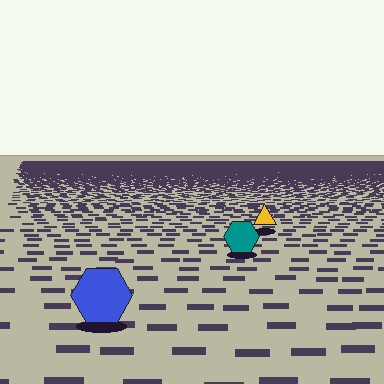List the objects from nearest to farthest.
From nearest to farthest: the blue hexagon, the teal hexagon, the yellow triangle.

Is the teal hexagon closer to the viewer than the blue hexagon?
No. The blue hexagon is closer — you can tell from the texture gradient: the ground texture is coarser near it.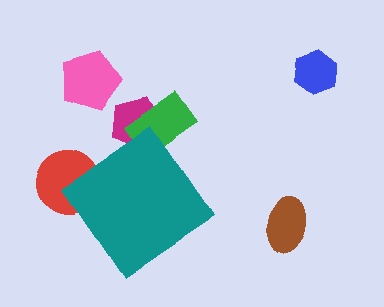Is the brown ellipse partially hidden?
No, the brown ellipse is fully visible.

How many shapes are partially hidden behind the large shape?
3 shapes are partially hidden.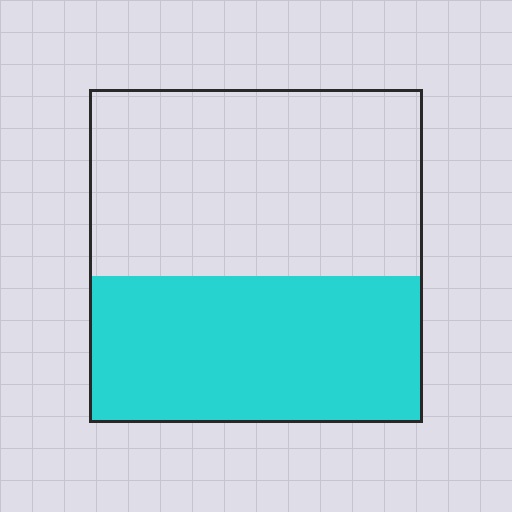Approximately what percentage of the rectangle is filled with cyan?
Approximately 45%.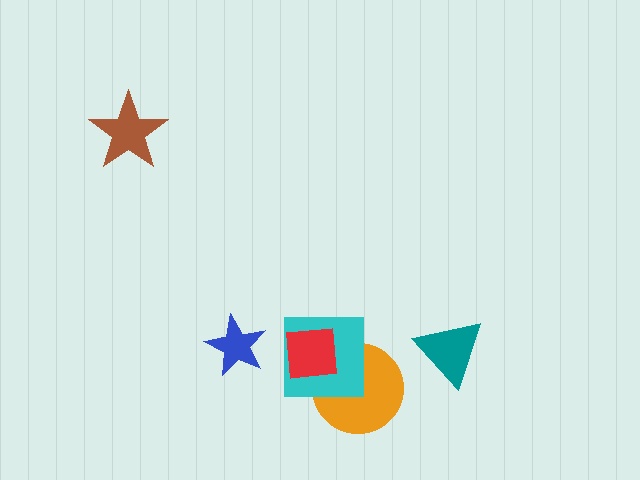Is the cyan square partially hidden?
Yes, it is partially covered by another shape.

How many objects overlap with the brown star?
0 objects overlap with the brown star.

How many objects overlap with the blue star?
0 objects overlap with the blue star.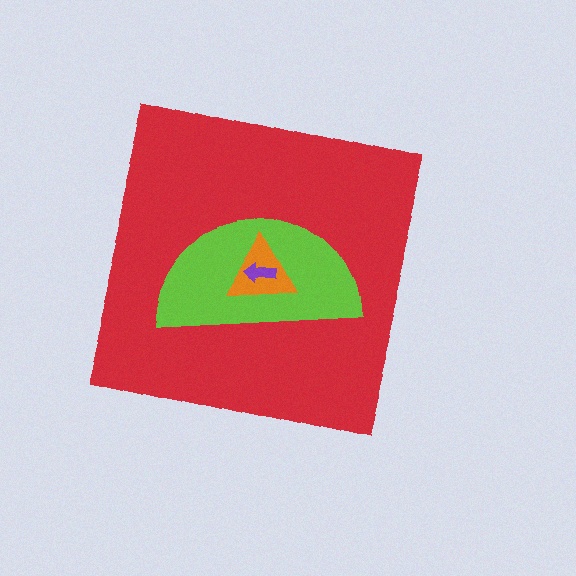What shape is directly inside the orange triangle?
The purple arrow.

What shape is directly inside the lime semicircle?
The orange triangle.